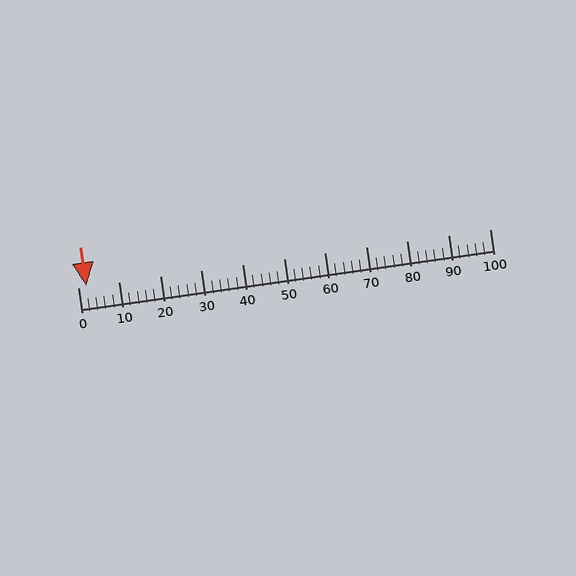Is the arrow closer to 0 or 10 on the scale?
The arrow is closer to 0.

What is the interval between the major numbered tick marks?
The major tick marks are spaced 10 units apart.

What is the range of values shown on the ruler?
The ruler shows values from 0 to 100.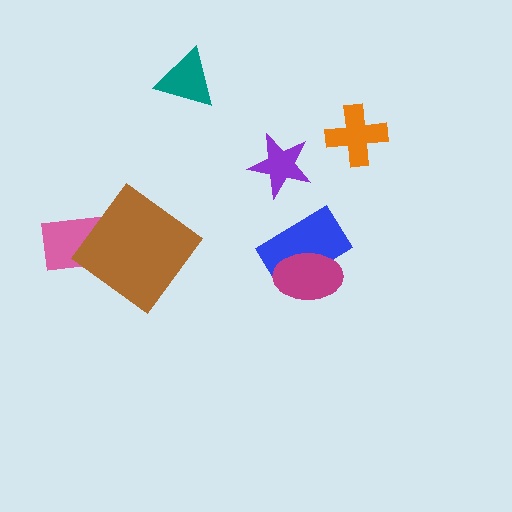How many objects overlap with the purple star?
0 objects overlap with the purple star.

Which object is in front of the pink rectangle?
The brown diamond is in front of the pink rectangle.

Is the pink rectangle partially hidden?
Yes, it is partially covered by another shape.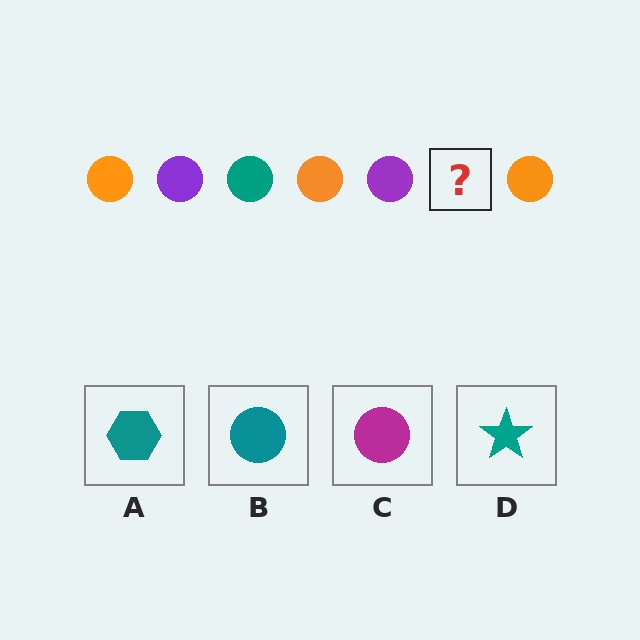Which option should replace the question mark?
Option B.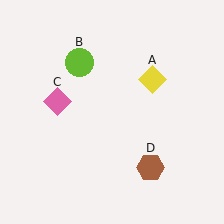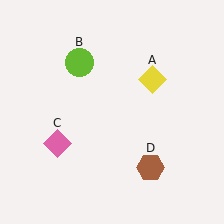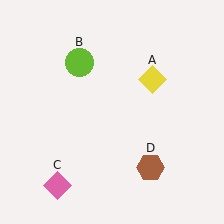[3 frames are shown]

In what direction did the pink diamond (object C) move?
The pink diamond (object C) moved down.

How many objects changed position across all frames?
1 object changed position: pink diamond (object C).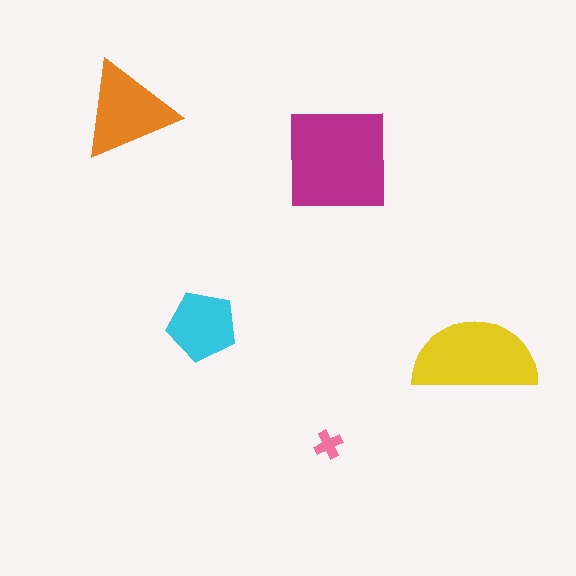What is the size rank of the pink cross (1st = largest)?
5th.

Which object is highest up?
The orange triangle is topmost.